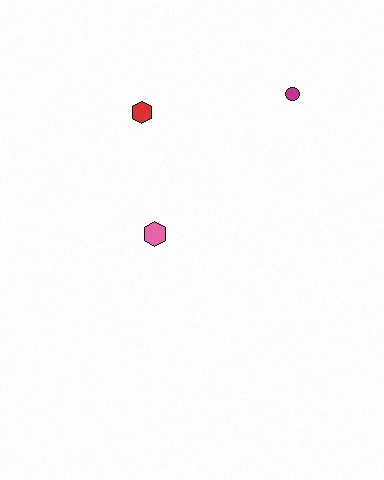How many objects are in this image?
There are 3 objects.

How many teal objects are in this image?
There are no teal objects.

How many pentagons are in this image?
There are no pentagons.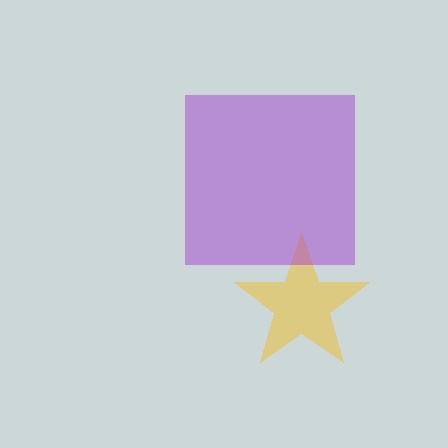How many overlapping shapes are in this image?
There are 2 overlapping shapes in the image.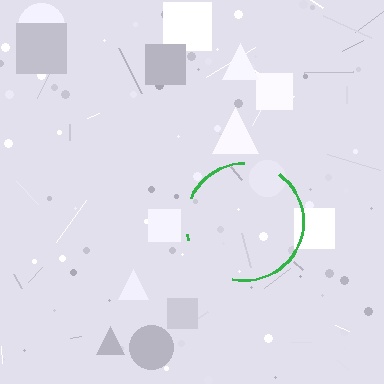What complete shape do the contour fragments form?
The contour fragments form a circle.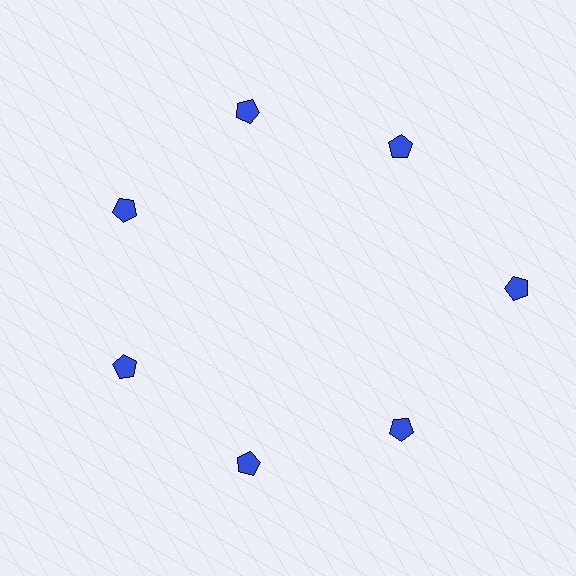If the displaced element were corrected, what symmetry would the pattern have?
It would have 7-fold rotational symmetry — the pattern would map onto itself every 51 degrees.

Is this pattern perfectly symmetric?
No. The 7 blue pentagons are arranged in a ring, but one element near the 3 o'clock position is pushed outward from the center, breaking the 7-fold rotational symmetry.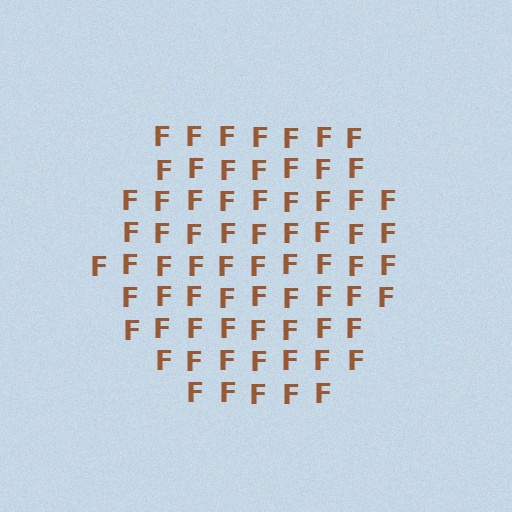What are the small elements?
The small elements are letter F's.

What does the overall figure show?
The overall figure shows a hexagon.